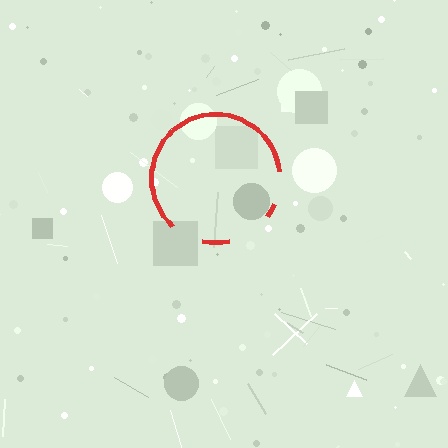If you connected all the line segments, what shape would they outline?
They would outline a circle.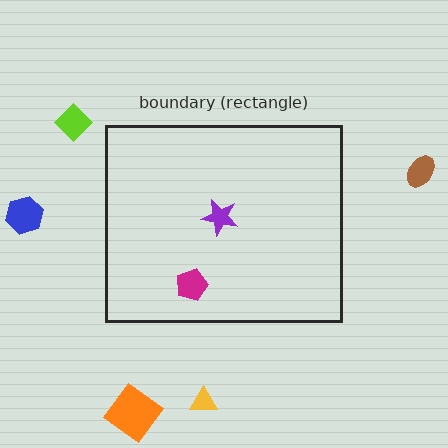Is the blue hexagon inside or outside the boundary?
Outside.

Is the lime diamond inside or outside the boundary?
Outside.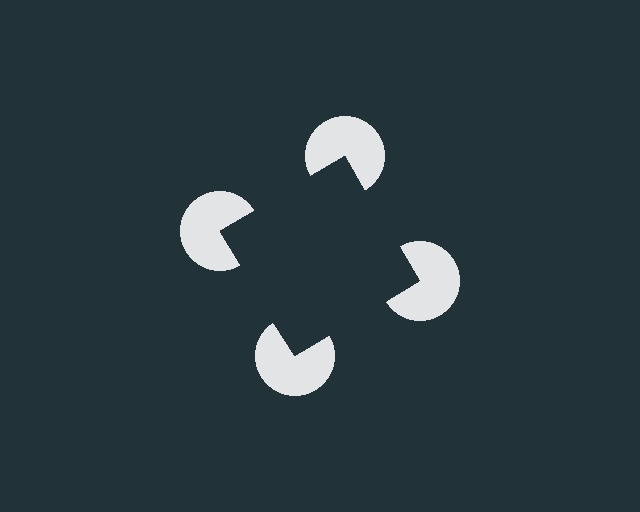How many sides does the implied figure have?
4 sides.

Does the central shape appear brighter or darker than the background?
It typically appears slightly darker than the background, even though no actual brightness change is drawn.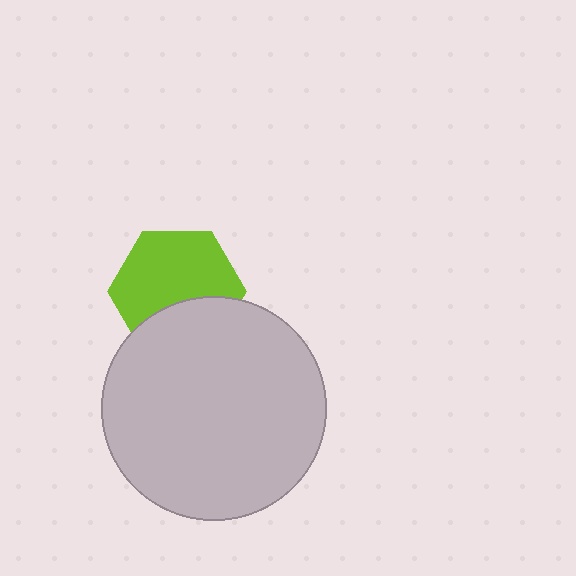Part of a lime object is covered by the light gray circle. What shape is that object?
It is a hexagon.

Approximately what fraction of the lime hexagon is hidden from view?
Roughly 34% of the lime hexagon is hidden behind the light gray circle.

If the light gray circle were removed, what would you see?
You would see the complete lime hexagon.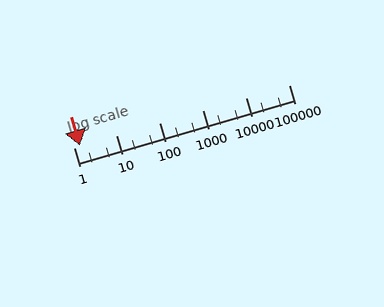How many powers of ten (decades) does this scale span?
The scale spans 5 decades, from 1 to 100000.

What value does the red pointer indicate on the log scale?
The pointer indicates approximately 1.4.